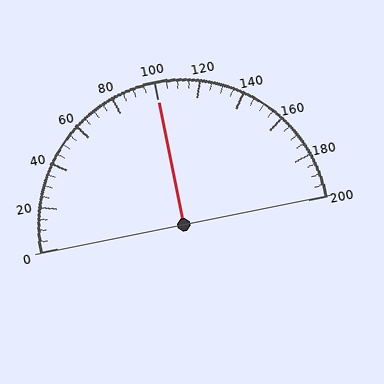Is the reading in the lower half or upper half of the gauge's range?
The reading is in the upper half of the range (0 to 200).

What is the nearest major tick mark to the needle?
The nearest major tick mark is 100.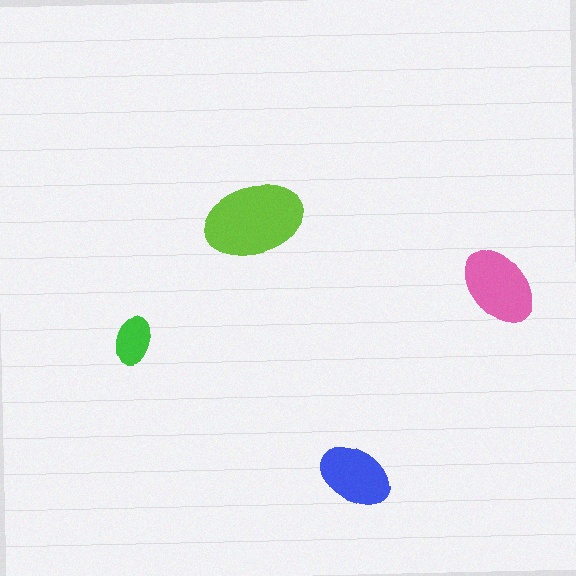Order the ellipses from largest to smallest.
the lime one, the pink one, the blue one, the green one.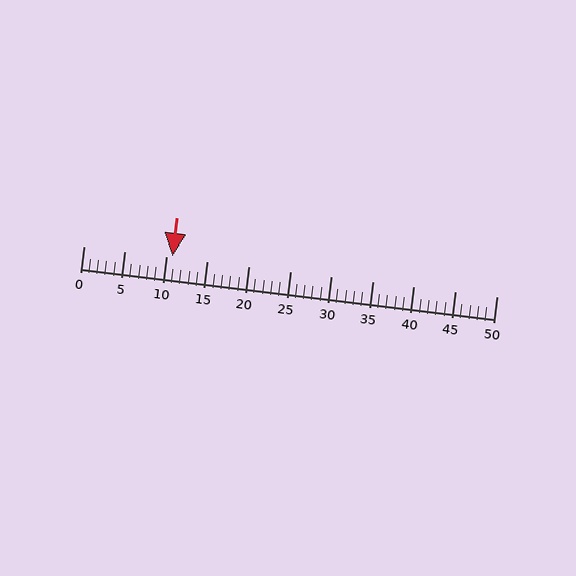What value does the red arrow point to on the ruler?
The red arrow points to approximately 11.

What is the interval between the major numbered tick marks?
The major tick marks are spaced 5 units apart.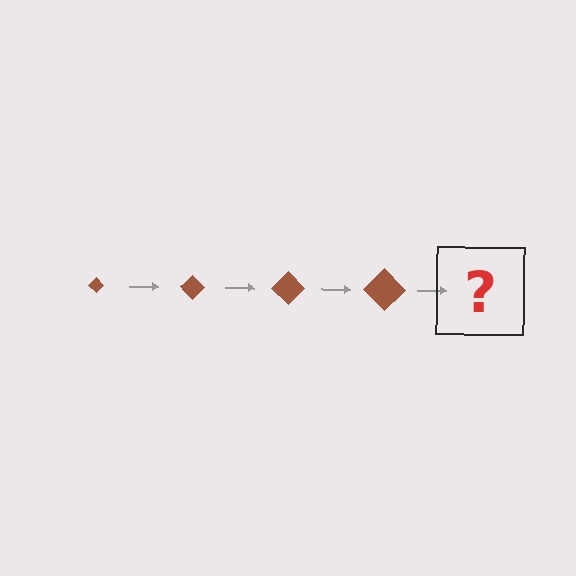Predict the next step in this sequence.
The next step is a brown diamond, larger than the previous one.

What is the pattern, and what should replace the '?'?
The pattern is that the diamond gets progressively larger each step. The '?' should be a brown diamond, larger than the previous one.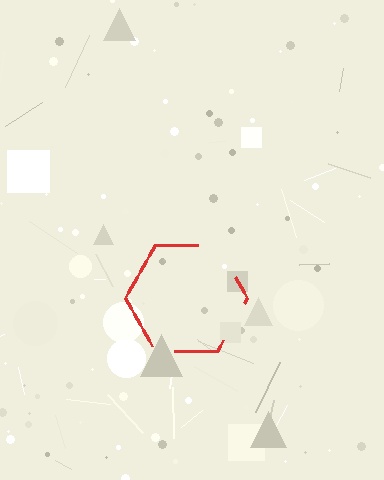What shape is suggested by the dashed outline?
The dashed outline suggests a hexagon.